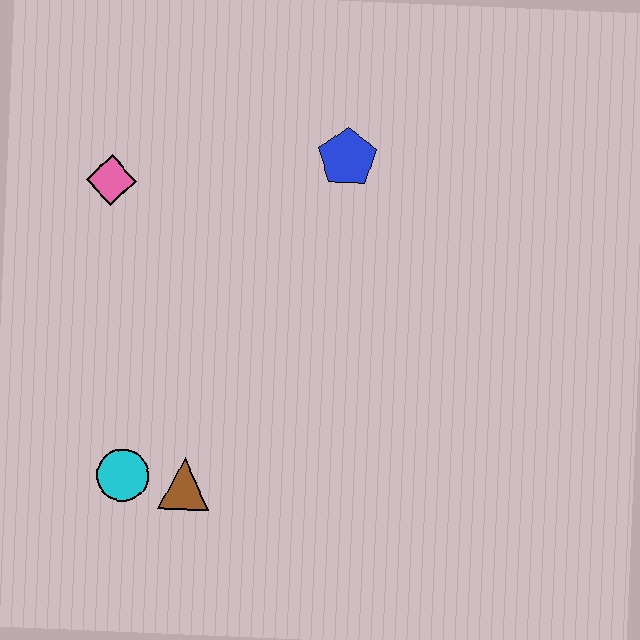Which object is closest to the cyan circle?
The brown triangle is closest to the cyan circle.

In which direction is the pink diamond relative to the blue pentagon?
The pink diamond is to the left of the blue pentagon.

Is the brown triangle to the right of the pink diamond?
Yes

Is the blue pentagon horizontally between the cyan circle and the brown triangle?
No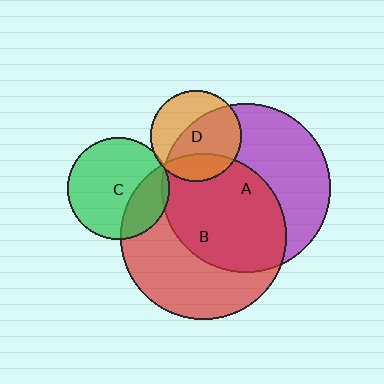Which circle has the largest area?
Circle A (purple).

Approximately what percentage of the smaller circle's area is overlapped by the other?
Approximately 25%.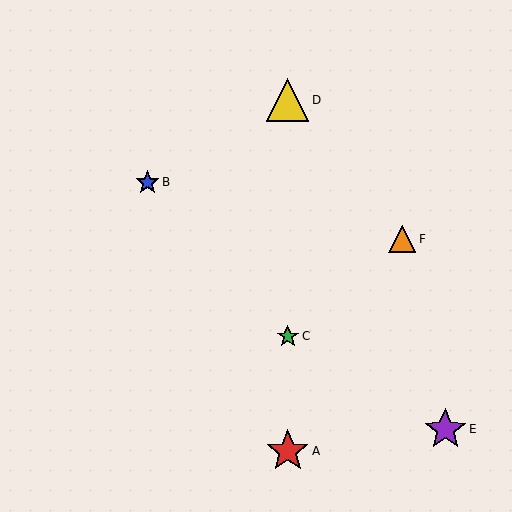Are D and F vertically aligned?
No, D is at x≈288 and F is at x≈402.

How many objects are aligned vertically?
3 objects (A, C, D) are aligned vertically.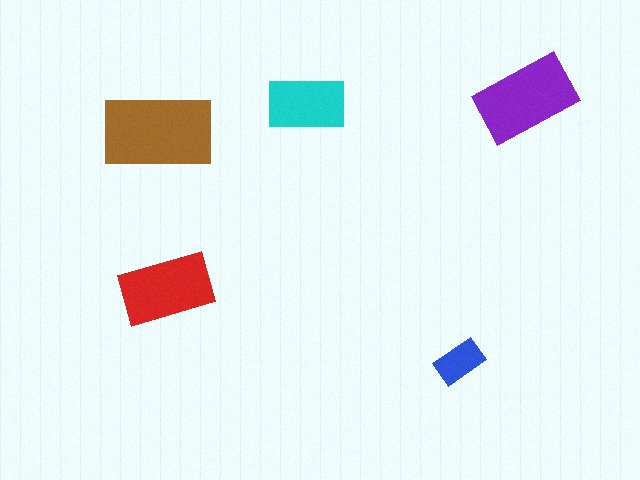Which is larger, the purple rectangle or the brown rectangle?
The brown one.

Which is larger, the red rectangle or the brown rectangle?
The brown one.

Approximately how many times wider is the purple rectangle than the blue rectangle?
About 2 times wider.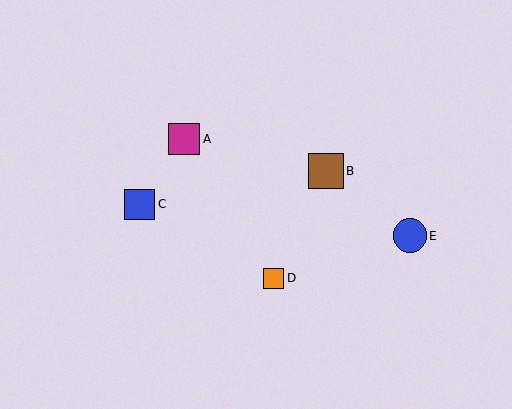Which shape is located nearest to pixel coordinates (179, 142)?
The magenta square (labeled A) at (184, 139) is nearest to that location.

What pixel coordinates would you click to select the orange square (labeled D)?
Click at (274, 278) to select the orange square D.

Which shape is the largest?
The brown square (labeled B) is the largest.